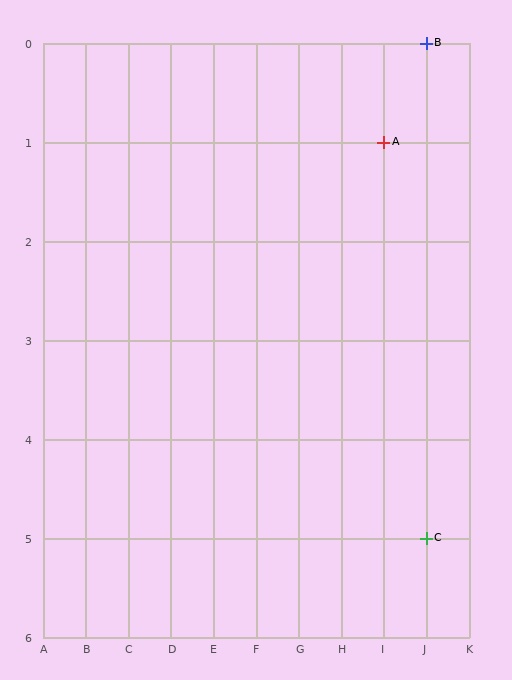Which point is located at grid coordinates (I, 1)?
Point A is at (I, 1).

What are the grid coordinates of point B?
Point B is at grid coordinates (J, 0).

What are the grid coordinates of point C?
Point C is at grid coordinates (J, 5).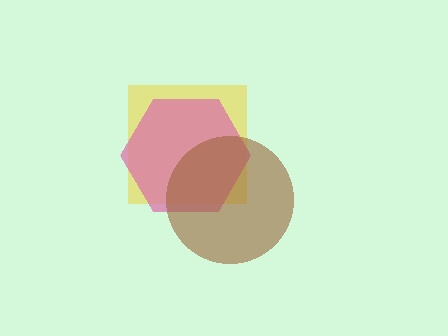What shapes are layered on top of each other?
The layered shapes are: a yellow square, a pink hexagon, a brown circle.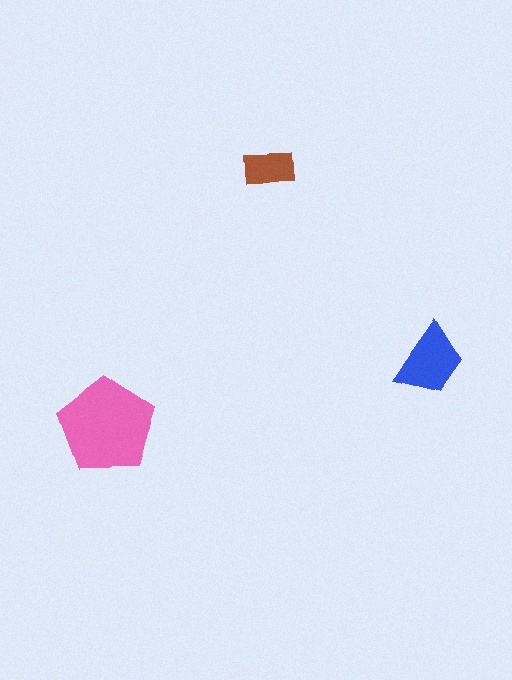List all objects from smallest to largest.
The brown rectangle, the blue trapezoid, the pink pentagon.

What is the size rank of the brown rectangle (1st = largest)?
3rd.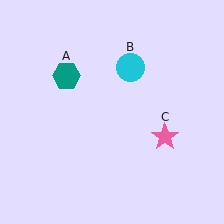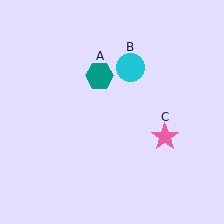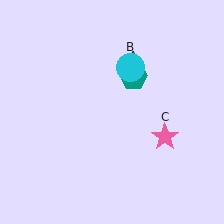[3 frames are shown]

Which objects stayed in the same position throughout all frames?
Cyan circle (object B) and pink star (object C) remained stationary.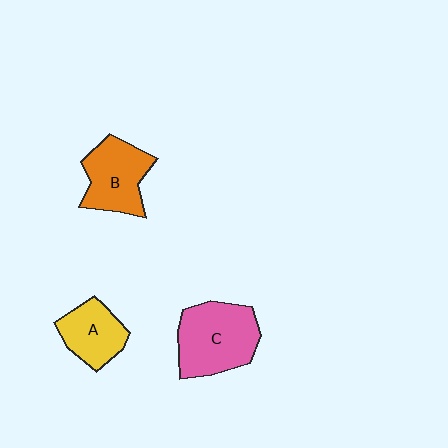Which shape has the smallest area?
Shape A (yellow).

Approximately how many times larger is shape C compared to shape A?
Approximately 1.6 times.